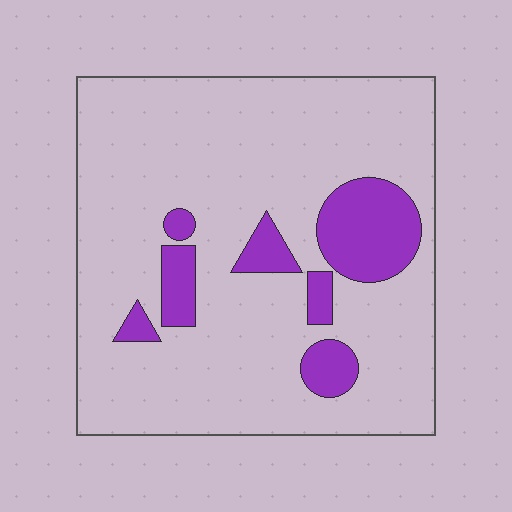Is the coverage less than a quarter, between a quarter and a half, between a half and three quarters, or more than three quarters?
Less than a quarter.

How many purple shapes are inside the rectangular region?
7.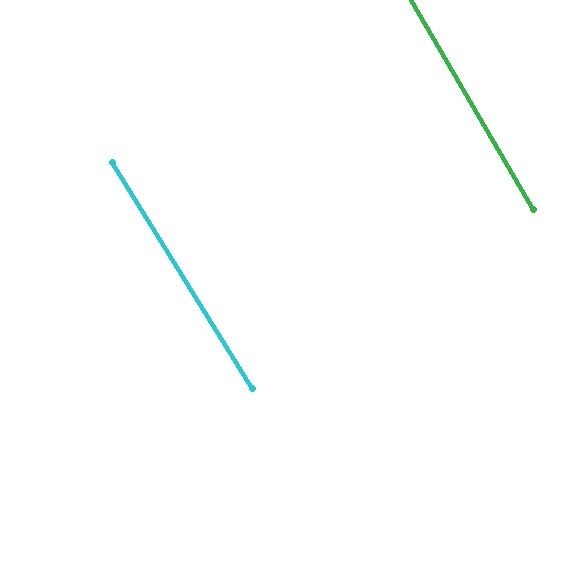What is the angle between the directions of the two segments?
Approximately 1 degree.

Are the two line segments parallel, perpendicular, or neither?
Parallel — their directions differ by only 1.4°.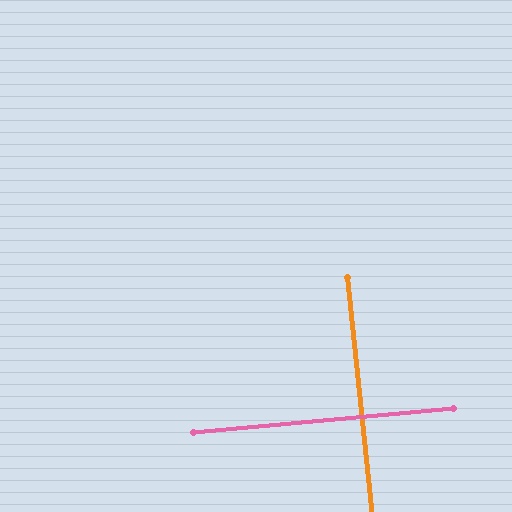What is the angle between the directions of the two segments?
Approximately 89 degrees.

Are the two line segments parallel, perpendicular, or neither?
Perpendicular — they meet at approximately 89°.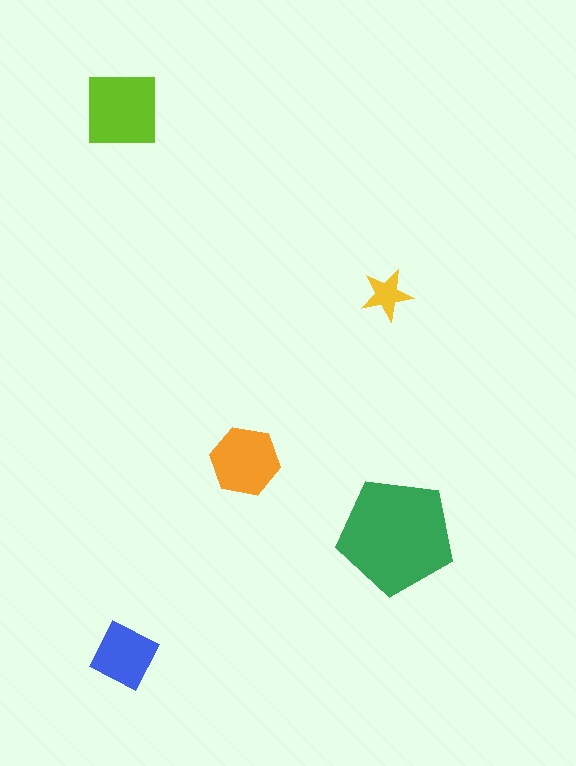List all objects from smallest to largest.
The yellow star, the blue diamond, the orange hexagon, the lime square, the green pentagon.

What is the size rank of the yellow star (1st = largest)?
5th.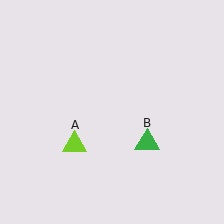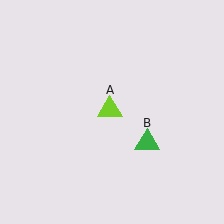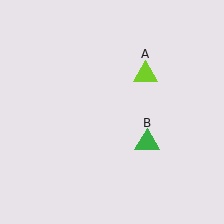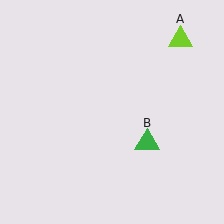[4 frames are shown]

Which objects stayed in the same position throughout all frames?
Green triangle (object B) remained stationary.